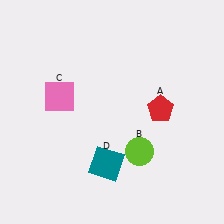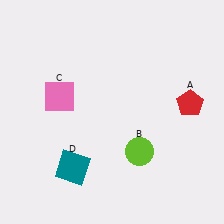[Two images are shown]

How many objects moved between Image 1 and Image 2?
2 objects moved between the two images.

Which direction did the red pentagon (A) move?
The red pentagon (A) moved right.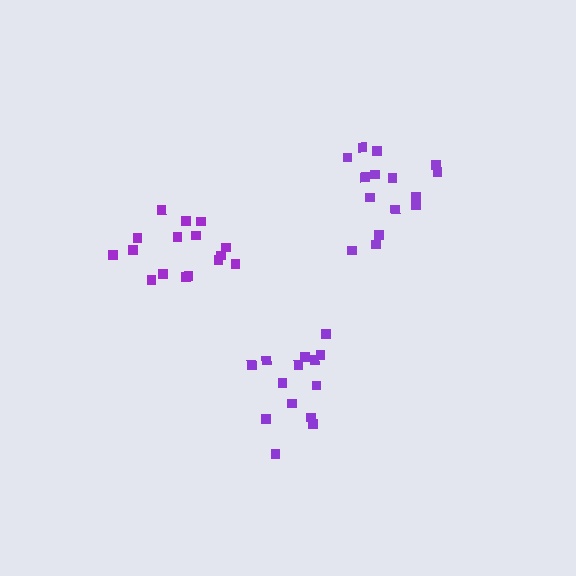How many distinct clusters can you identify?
There are 3 distinct clusters.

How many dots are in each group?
Group 1: 16 dots, Group 2: 14 dots, Group 3: 15 dots (45 total).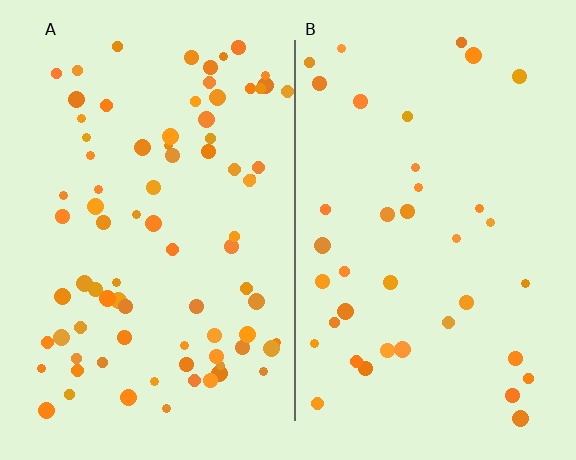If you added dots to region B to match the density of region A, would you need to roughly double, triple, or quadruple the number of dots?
Approximately double.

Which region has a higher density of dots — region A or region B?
A (the left).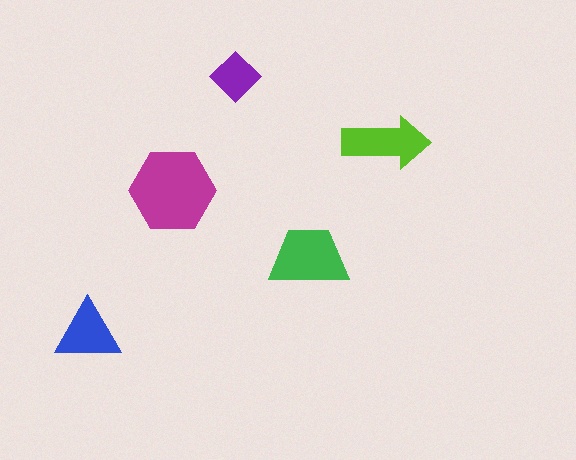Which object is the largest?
The magenta hexagon.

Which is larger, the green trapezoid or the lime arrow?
The green trapezoid.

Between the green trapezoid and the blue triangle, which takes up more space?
The green trapezoid.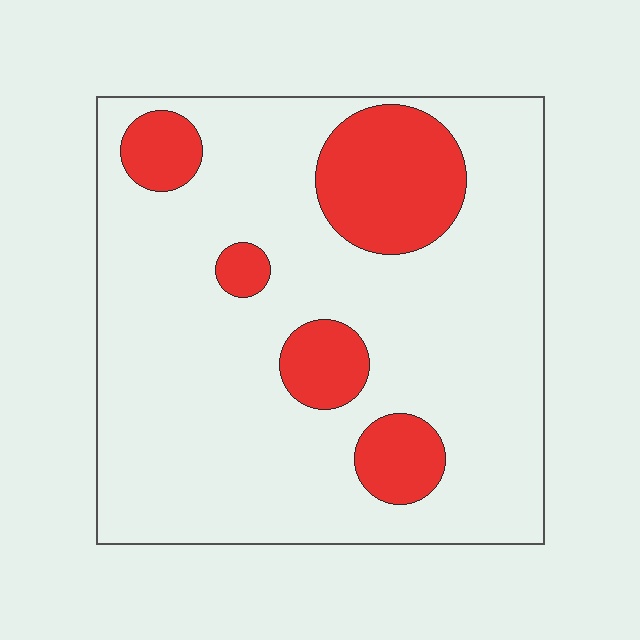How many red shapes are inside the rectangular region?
5.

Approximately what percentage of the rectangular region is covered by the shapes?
Approximately 20%.